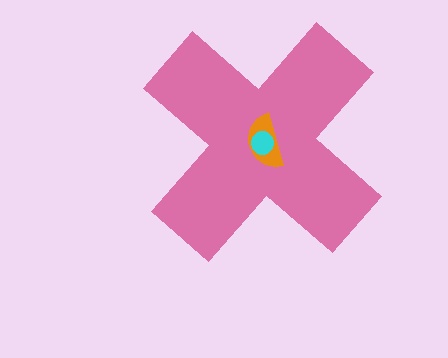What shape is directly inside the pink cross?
The orange semicircle.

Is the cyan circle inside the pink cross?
Yes.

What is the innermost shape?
The cyan circle.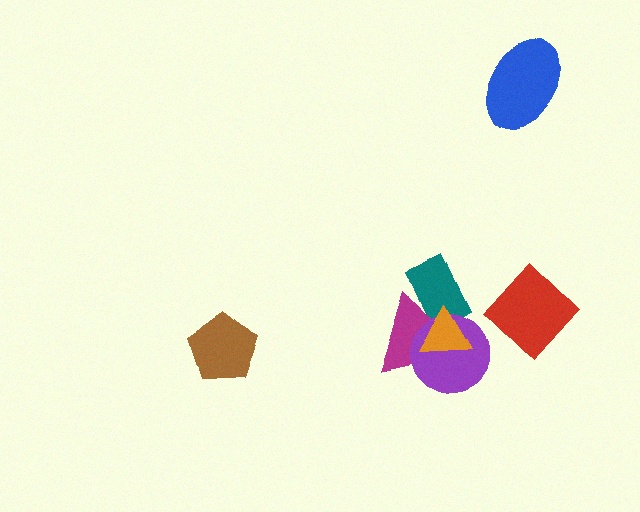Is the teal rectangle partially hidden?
Yes, it is partially covered by another shape.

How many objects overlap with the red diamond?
0 objects overlap with the red diamond.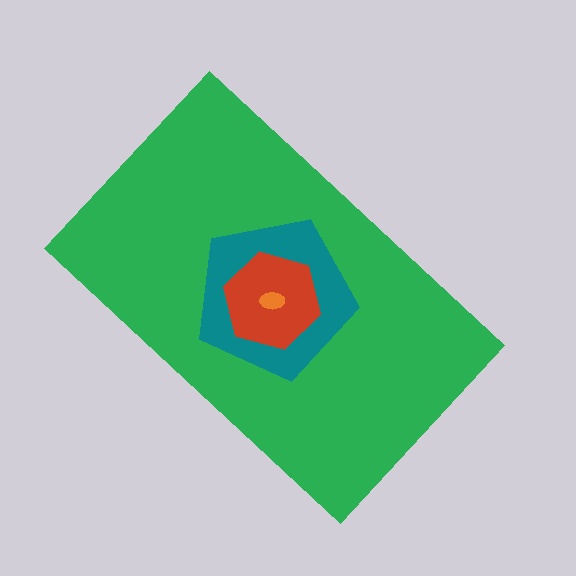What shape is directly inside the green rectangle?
The teal pentagon.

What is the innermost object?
The orange ellipse.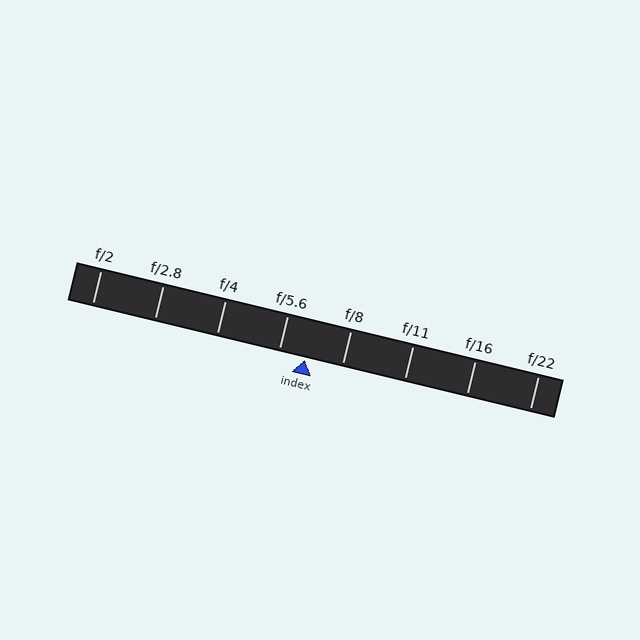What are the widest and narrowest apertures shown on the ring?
The widest aperture shown is f/2 and the narrowest is f/22.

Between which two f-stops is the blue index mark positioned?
The index mark is between f/5.6 and f/8.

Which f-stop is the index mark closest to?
The index mark is closest to f/5.6.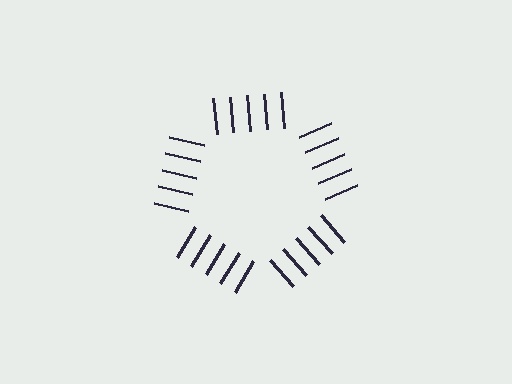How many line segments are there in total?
25 — 5 along each of the 5 edges.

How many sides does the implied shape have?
5 sides — the line-ends trace a pentagon.